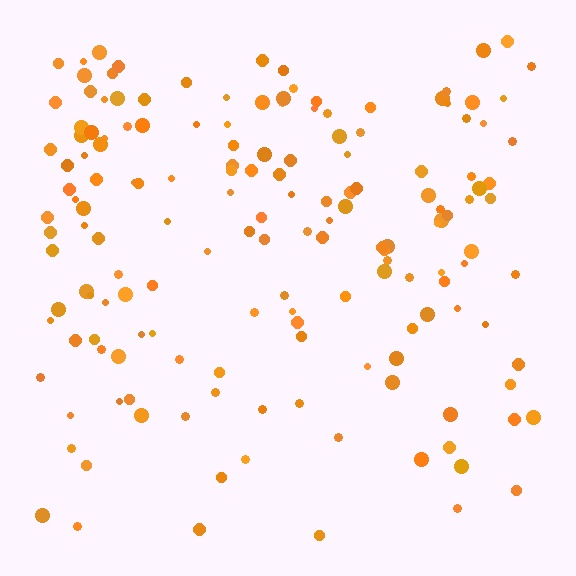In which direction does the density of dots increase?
From bottom to top, with the top side densest.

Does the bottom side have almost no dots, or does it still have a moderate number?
Still a moderate number, just noticeably fewer than the top.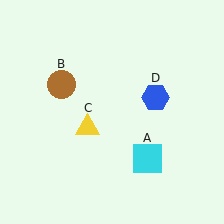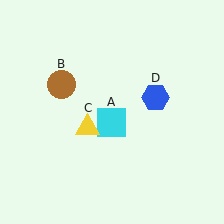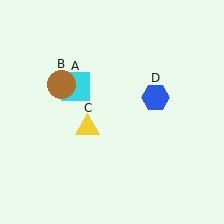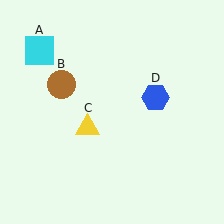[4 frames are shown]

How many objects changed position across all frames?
1 object changed position: cyan square (object A).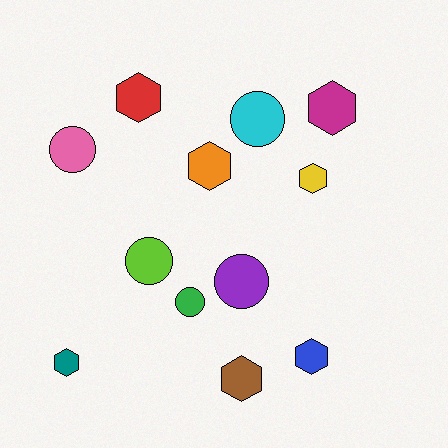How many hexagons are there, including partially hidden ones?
There are 7 hexagons.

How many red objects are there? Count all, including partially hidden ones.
There is 1 red object.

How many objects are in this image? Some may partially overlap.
There are 12 objects.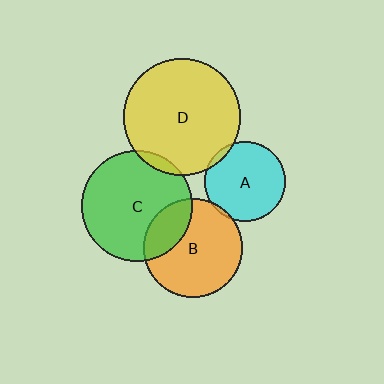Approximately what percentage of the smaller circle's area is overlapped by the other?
Approximately 5%.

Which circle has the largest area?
Circle D (yellow).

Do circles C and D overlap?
Yes.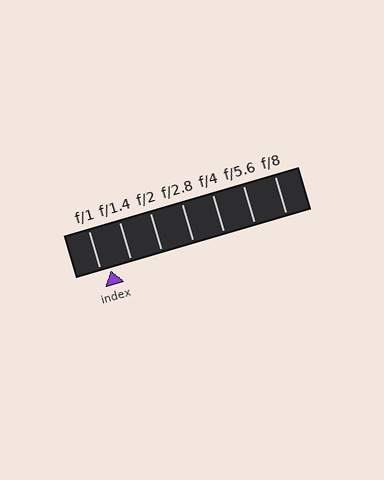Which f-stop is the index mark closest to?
The index mark is closest to f/1.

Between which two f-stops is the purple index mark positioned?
The index mark is between f/1 and f/1.4.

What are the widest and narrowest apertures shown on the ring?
The widest aperture shown is f/1 and the narrowest is f/8.